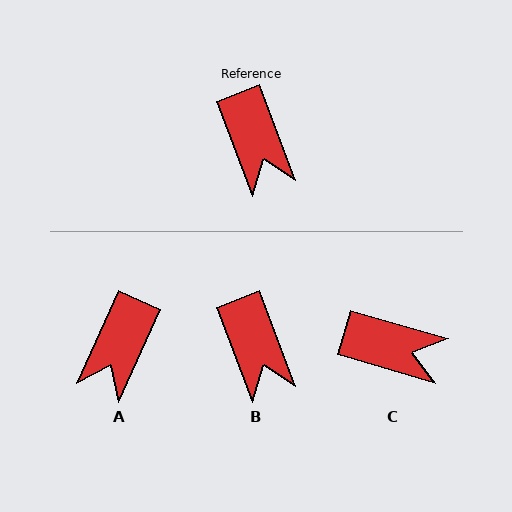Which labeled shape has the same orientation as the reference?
B.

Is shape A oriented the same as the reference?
No, it is off by about 45 degrees.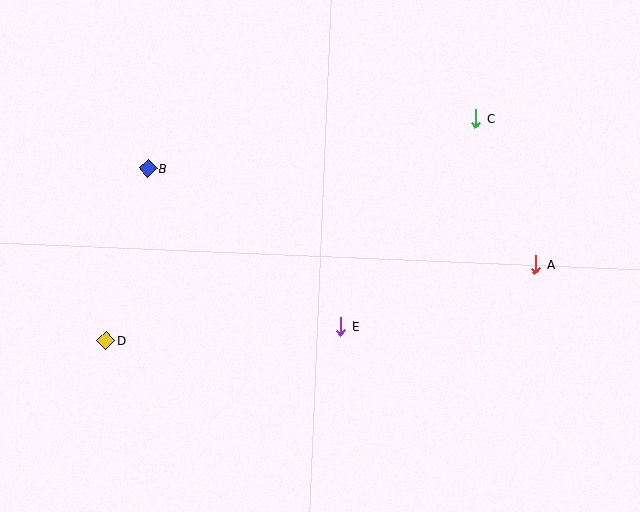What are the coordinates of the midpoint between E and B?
The midpoint between E and B is at (244, 247).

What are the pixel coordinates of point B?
Point B is at (148, 168).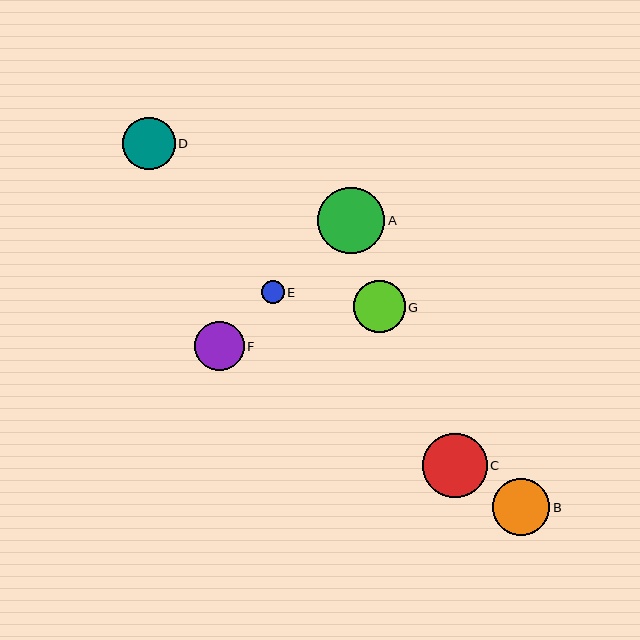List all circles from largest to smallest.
From largest to smallest: A, C, B, D, G, F, E.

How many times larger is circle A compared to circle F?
Circle A is approximately 1.4 times the size of circle F.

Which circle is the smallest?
Circle E is the smallest with a size of approximately 22 pixels.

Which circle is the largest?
Circle A is the largest with a size of approximately 67 pixels.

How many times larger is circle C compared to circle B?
Circle C is approximately 1.1 times the size of circle B.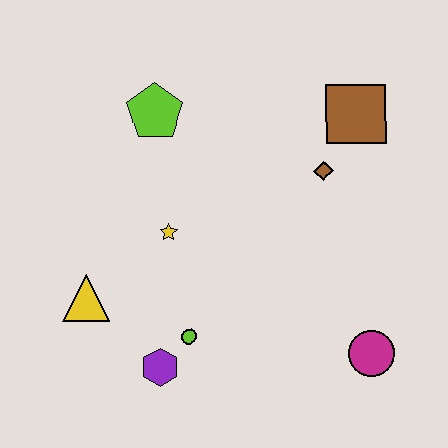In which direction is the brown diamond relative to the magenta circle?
The brown diamond is above the magenta circle.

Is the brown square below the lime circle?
No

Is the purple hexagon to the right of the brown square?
No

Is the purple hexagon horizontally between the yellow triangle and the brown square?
Yes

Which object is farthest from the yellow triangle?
The brown square is farthest from the yellow triangle.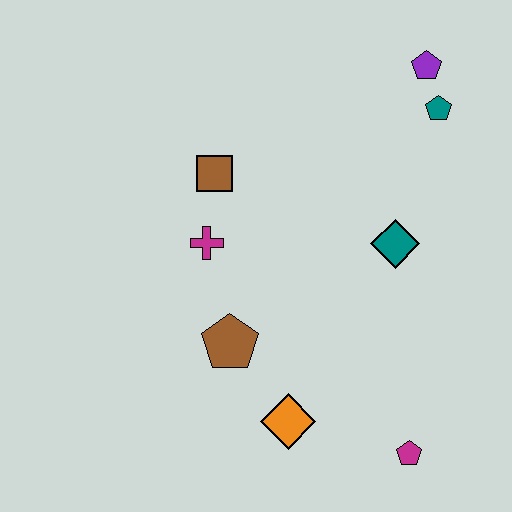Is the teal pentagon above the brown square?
Yes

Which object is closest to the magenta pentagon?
The orange diamond is closest to the magenta pentagon.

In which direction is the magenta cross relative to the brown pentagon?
The magenta cross is above the brown pentagon.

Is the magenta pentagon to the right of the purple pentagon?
No